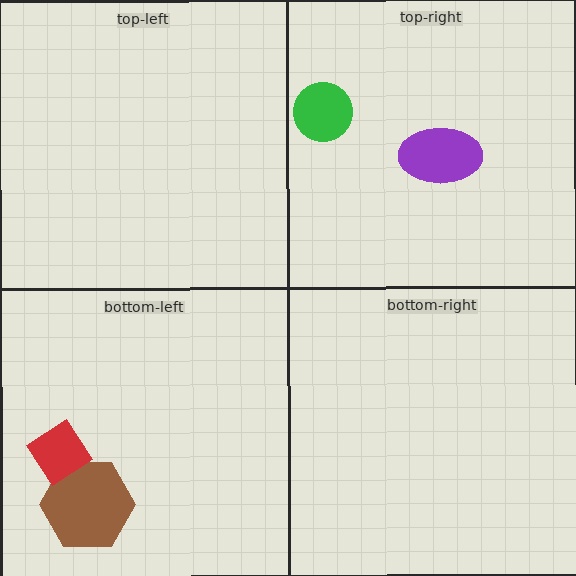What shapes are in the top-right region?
The green circle, the purple ellipse.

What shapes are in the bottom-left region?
The brown hexagon, the red diamond.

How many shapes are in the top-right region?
2.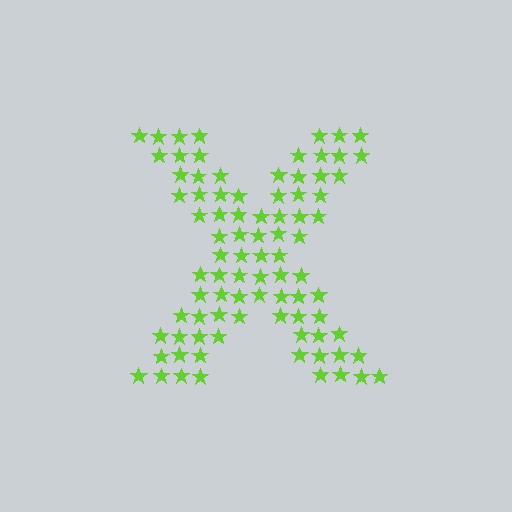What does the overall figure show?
The overall figure shows the letter X.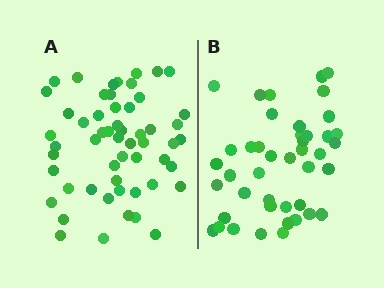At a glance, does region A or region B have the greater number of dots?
Region A (the left region) has more dots.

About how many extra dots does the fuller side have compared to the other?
Region A has roughly 12 or so more dots than region B.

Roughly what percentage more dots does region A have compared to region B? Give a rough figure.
About 30% more.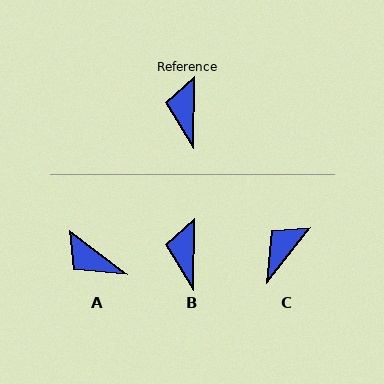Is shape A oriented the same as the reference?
No, it is off by about 54 degrees.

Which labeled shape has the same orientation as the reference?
B.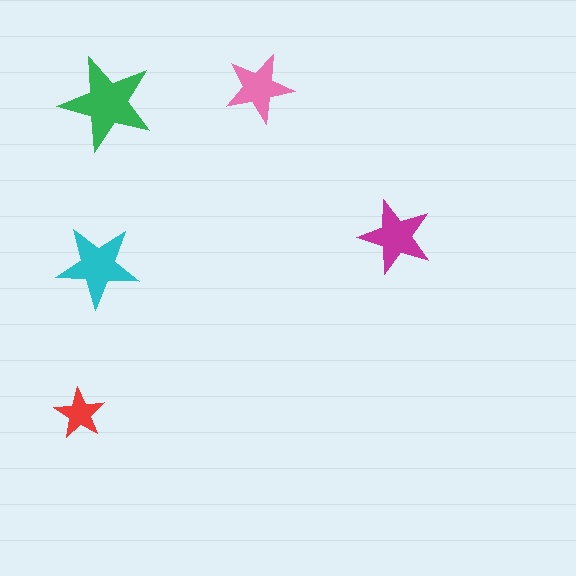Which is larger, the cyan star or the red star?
The cyan one.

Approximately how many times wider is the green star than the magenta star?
About 1.5 times wider.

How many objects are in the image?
There are 5 objects in the image.